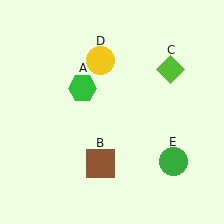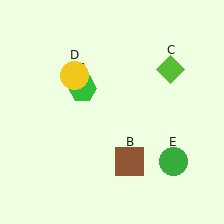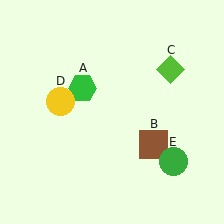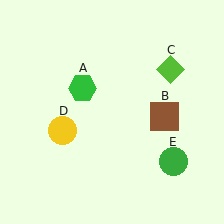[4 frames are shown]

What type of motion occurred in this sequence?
The brown square (object B), yellow circle (object D) rotated counterclockwise around the center of the scene.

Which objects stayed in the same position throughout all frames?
Green hexagon (object A) and lime diamond (object C) and green circle (object E) remained stationary.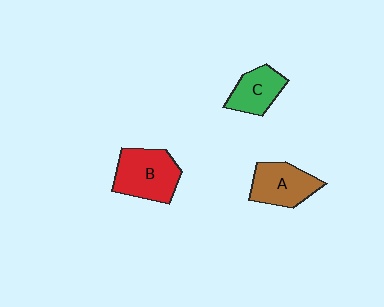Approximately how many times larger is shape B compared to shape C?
Approximately 1.5 times.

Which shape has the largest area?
Shape B (red).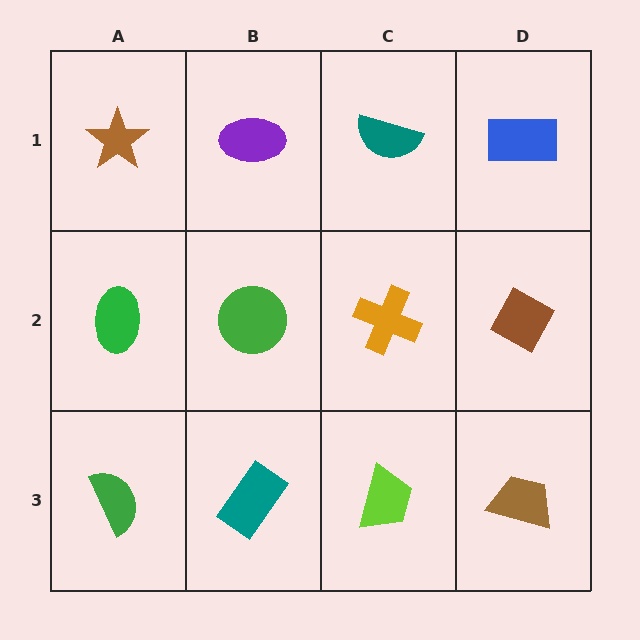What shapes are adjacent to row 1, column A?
A green ellipse (row 2, column A), a purple ellipse (row 1, column B).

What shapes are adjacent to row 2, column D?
A blue rectangle (row 1, column D), a brown trapezoid (row 3, column D), an orange cross (row 2, column C).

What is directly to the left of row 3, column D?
A lime trapezoid.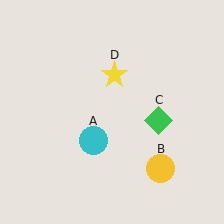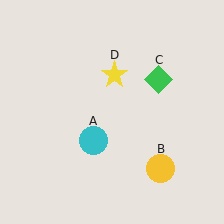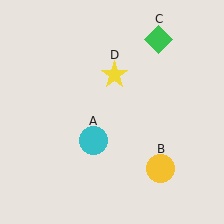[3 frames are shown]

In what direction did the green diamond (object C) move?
The green diamond (object C) moved up.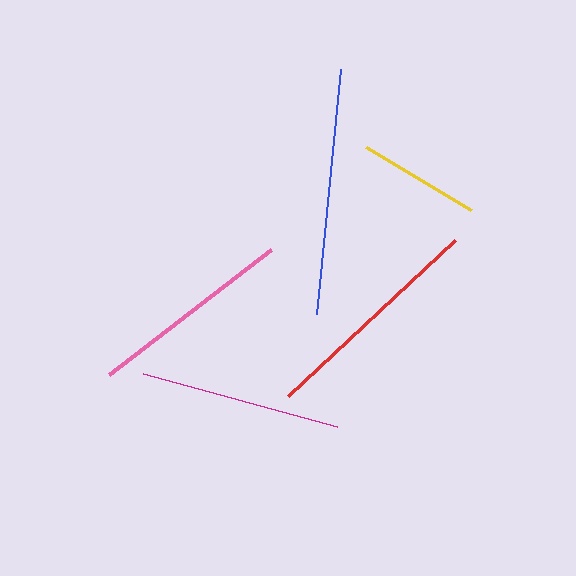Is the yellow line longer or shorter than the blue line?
The blue line is longer than the yellow line.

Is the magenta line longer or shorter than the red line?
The red line is longer than the magenta line.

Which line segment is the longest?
The blue line is the longest at approximately 246 pixels.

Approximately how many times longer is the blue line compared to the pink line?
The blue line is approximately 1.2 times the length of the pink line.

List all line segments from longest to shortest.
From longest to shortest: blue, red, pink, magenta, yellow.